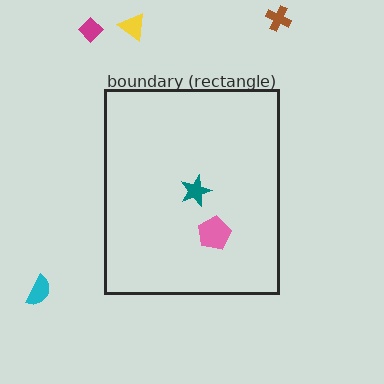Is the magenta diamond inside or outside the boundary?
Outside.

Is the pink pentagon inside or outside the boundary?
Inside.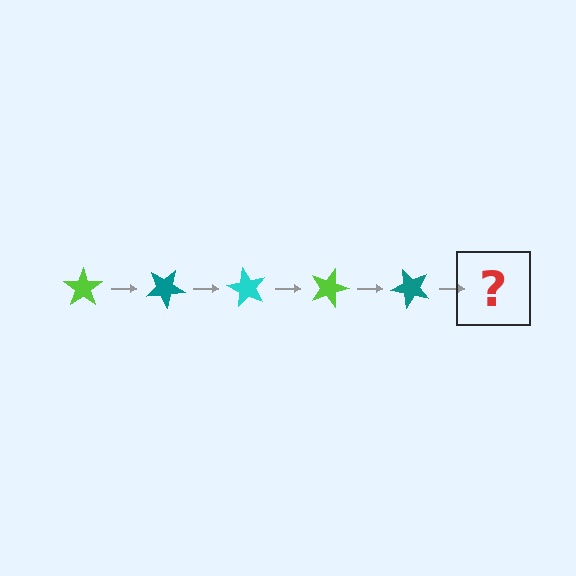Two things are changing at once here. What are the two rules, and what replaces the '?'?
The two rules are that it rotates 30 degrees each step and the color cycles through lime, teal, and cyan. The '?' should be a cyan star, rotated 150 degrees from the start.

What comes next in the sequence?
The next element should be a cyan star, rotated 150 degrees from the start.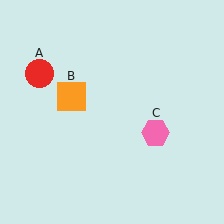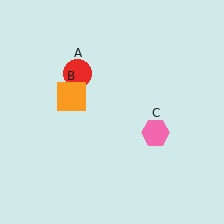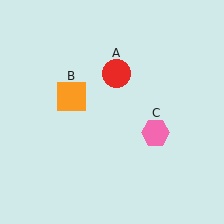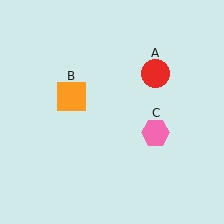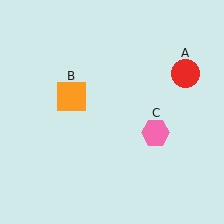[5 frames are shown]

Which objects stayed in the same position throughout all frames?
Orange square (object B) and pink hexagon (object C) remained stationary.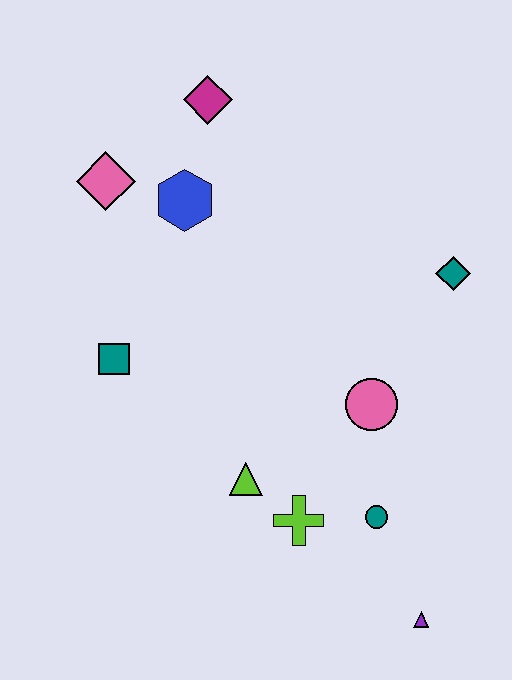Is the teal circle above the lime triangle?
No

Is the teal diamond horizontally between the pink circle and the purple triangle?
No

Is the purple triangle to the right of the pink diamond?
Yes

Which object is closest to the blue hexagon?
The pink diamond is closest to the blue hexagon.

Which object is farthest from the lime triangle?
The magenta diamond is farthest from the lime triangle.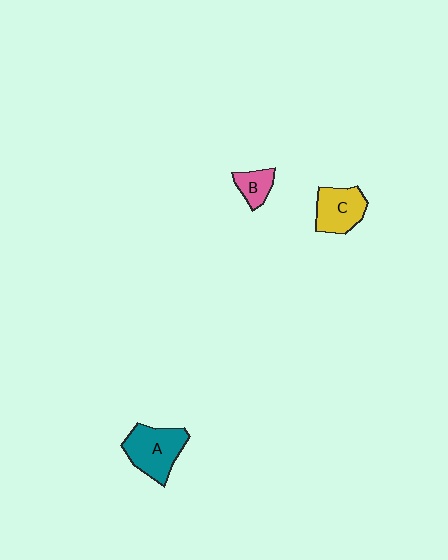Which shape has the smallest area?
Shape B (pink).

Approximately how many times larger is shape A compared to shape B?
Approximately 2.2 times.